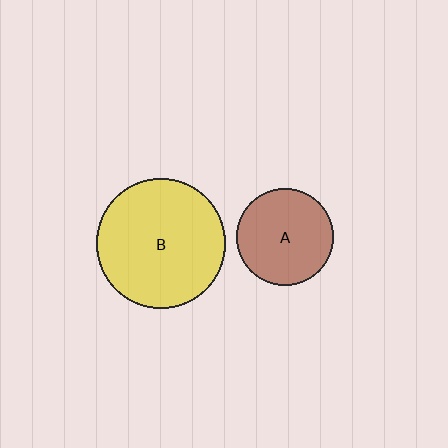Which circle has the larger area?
Circle B (yellow).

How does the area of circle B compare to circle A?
Approximately 1.8 times.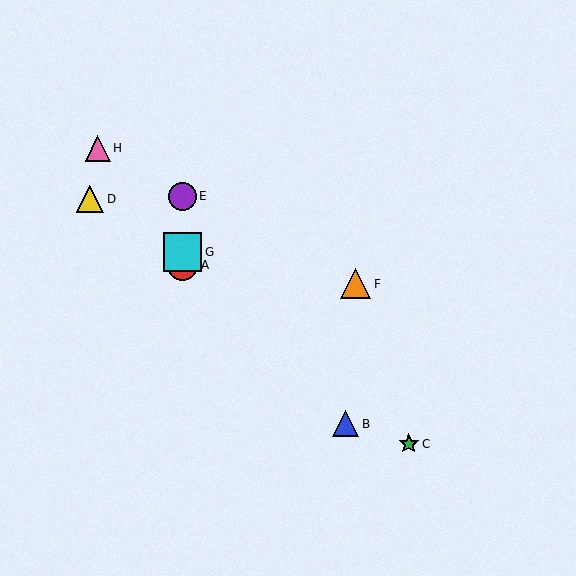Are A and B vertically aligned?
No, A is at x≈182 and B is at x≈345.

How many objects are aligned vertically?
3 objects (A, E, G) are aligned vertically.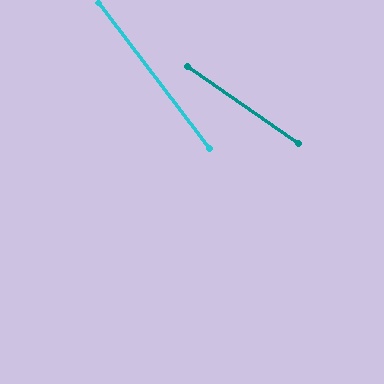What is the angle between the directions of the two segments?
Approximately 18 degrees.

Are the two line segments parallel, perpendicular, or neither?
Neither parallel nor perpendicular — they differ by about 18°.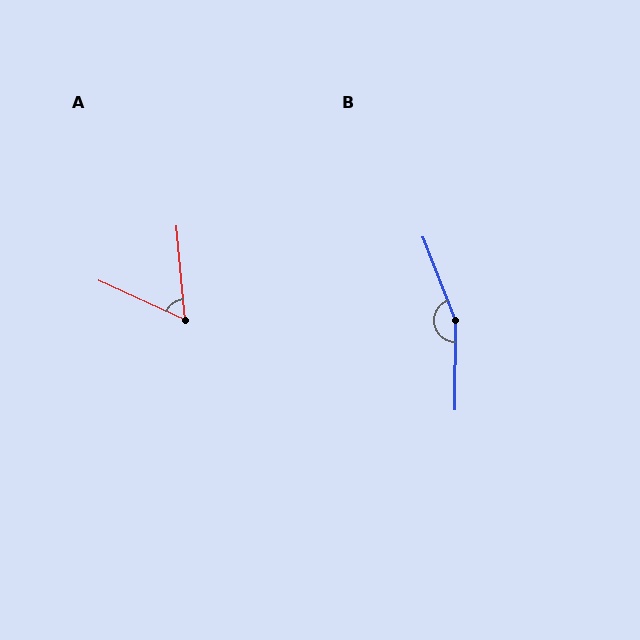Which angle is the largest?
B, at approximately 158 degrees.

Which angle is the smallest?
A, at approximately 60 degrees.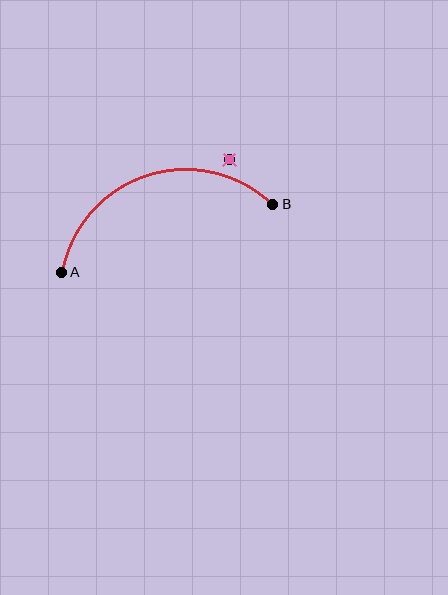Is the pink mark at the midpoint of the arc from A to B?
No — the pink mark does not lie on the arc at all. It sits slightly outside the curve.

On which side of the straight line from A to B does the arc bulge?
The arc bulges above the straight line connecting A and B.